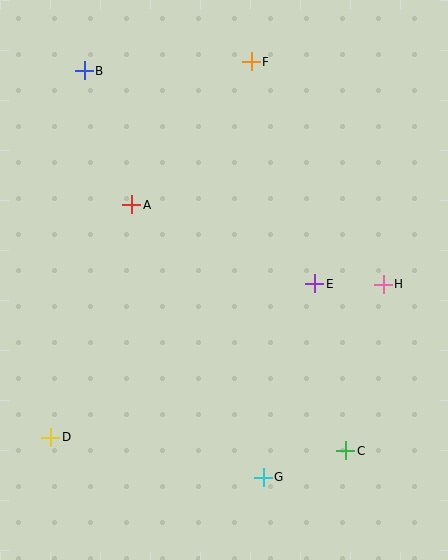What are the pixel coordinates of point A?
Point A is at (132, 205).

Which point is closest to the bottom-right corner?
Point C is closest to the bottom-right corner.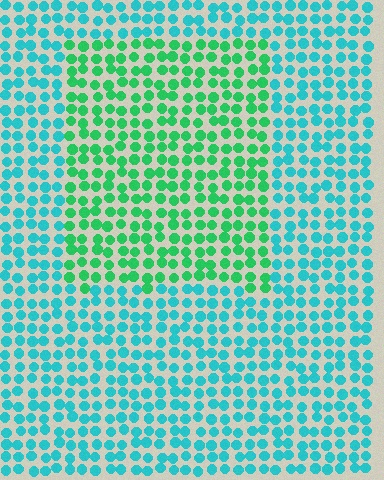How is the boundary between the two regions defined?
The boundary is defined purely by a slight shift in hue (about 41 degrees). Spacing, size, and orientation are identical on both sides.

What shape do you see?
I see a rectangle.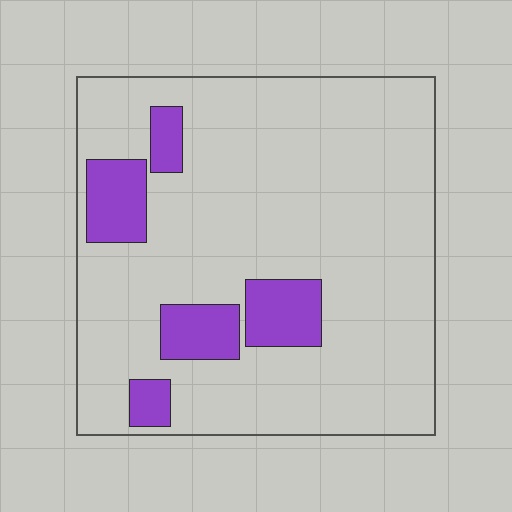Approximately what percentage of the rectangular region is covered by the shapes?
Approximately 15%.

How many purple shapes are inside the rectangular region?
5.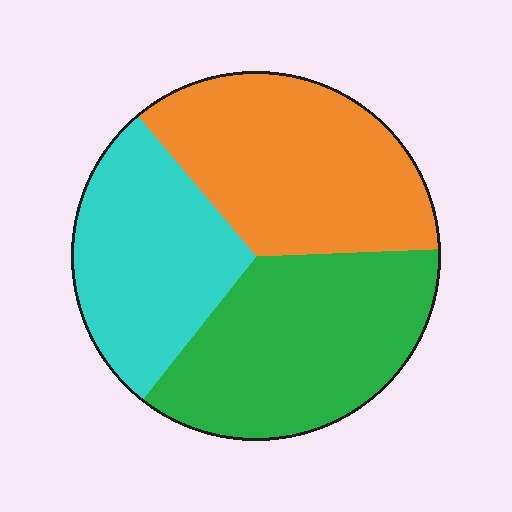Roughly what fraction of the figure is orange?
Orange covers 36% of the figure.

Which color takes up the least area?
Cyan, at roughly 30%.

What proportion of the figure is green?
Green covers 36% of the figure.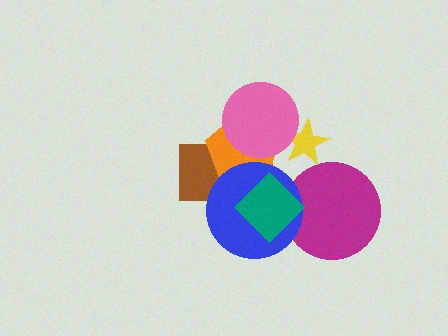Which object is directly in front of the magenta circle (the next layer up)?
The blue circle is directly in front of the magenta circle.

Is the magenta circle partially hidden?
Yes, it is partially covered by another shape.